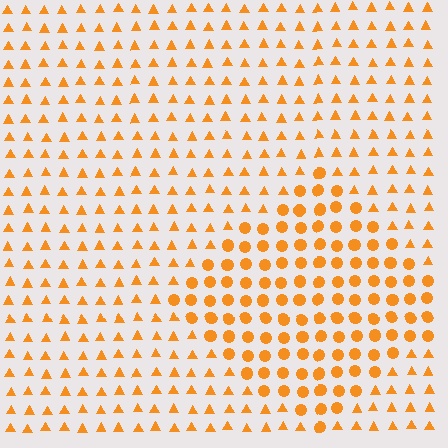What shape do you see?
I see a diamond.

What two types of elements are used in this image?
The image uses circles inside the diamond region and triangles outside it.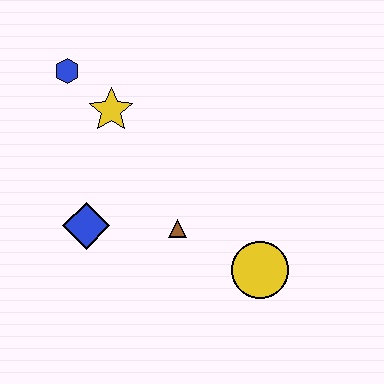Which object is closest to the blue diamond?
The brown triangle is closest to the blue diamond.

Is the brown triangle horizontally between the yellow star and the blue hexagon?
No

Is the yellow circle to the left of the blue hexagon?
No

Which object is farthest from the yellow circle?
The blue hexagon is farthest from the yellow circle.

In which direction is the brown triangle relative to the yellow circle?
The brown triangle is to the left of the yellow circle.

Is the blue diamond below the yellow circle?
No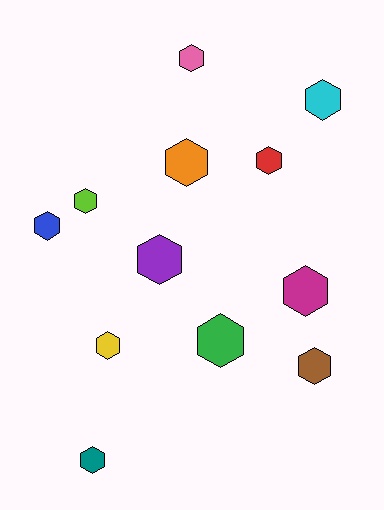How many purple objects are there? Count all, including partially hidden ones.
There is 1 purple object.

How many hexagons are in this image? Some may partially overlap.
There are 12 hexagons.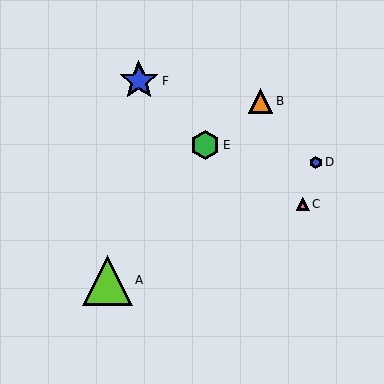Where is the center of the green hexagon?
The center of the green hexagon is at (205, 145).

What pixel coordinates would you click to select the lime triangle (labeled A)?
Click at (107, 280) to select the lime triangle A.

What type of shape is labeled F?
Shape F is a blue star.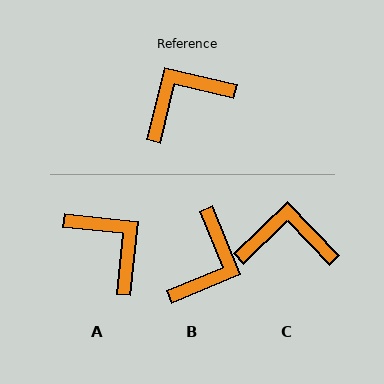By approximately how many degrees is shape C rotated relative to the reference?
Approximately 32 degrees clockwise.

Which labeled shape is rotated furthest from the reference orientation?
B, about 144 degrees away.